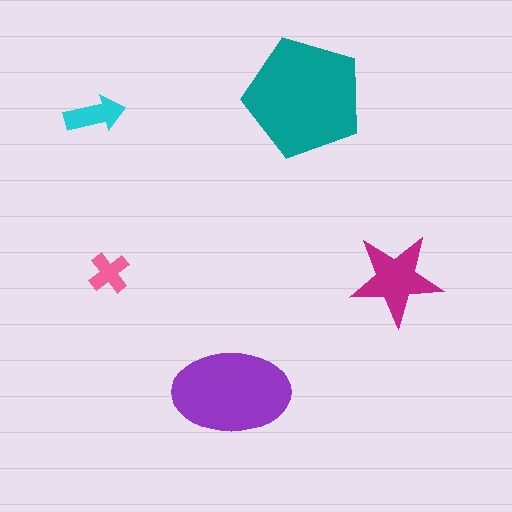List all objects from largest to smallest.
The teal pentagon, the purple ellipse, the magenta star, the cyan arrow, the pink cross.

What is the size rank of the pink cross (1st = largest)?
5th.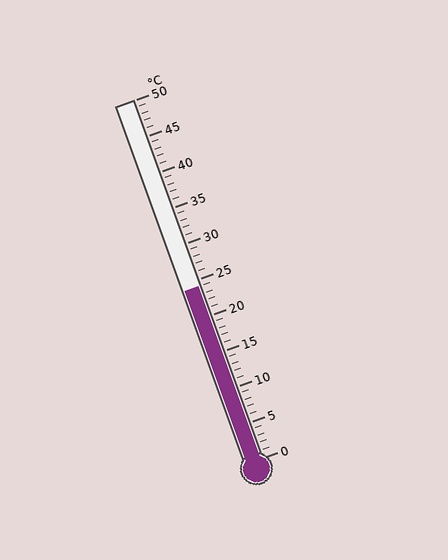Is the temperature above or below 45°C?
The temperature is below 45°C.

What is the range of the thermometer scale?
The thermometer scale ranges from 0°C to 50°C.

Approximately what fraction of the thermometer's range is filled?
The thermometer is filled to approximately 50% of its range.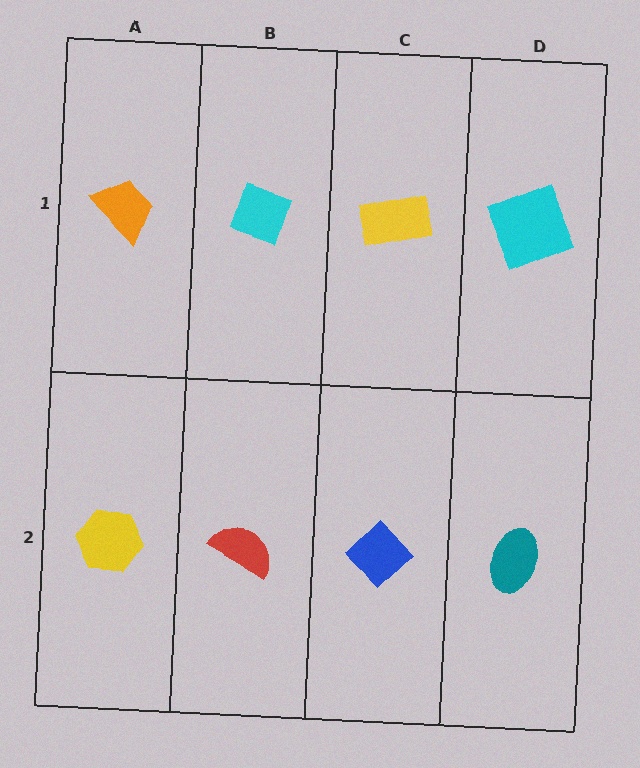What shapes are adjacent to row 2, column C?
A yellow rectangle (row 1, column C), a red semicircle (row 2, column B), a teal ellipse (row 2, column D).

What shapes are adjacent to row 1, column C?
A blue diamond (row 2, column C), a cyan diamond (row 1, column B), a cyan square (row 1, column D).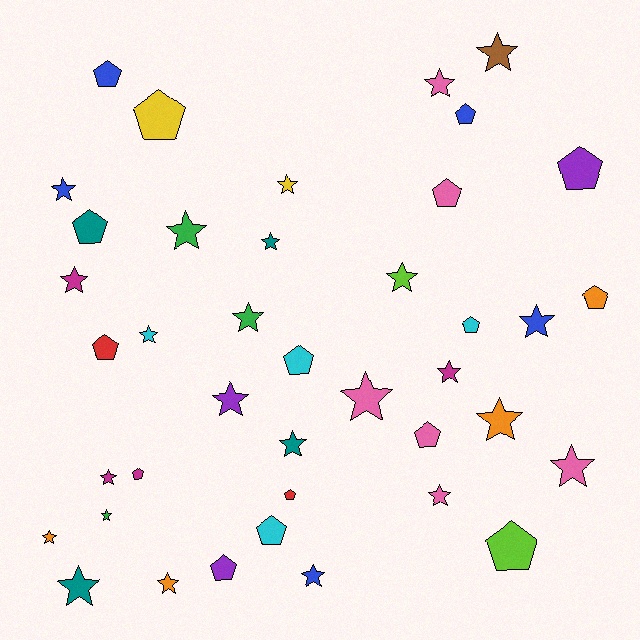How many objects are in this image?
There are 40 objects.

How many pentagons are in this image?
There are 16 pentagons.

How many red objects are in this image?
There are 2 red objects.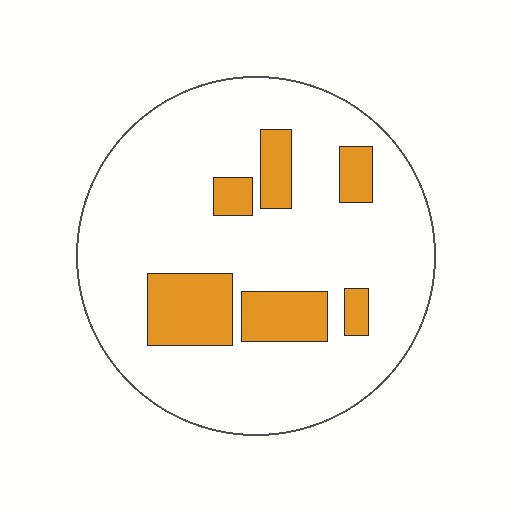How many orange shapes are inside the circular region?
6.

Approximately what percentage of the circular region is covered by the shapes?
Approximately 20%.